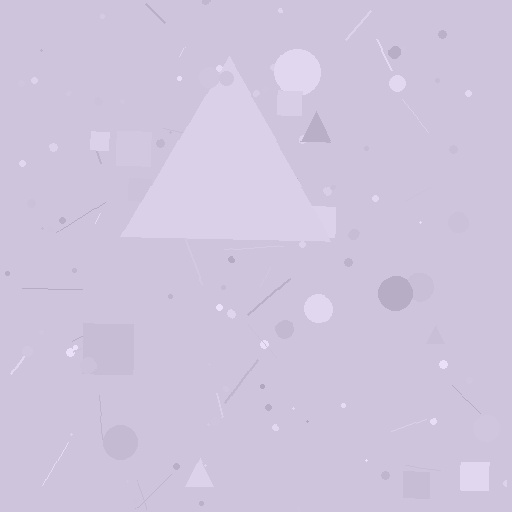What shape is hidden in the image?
A triangle is hidden in the image.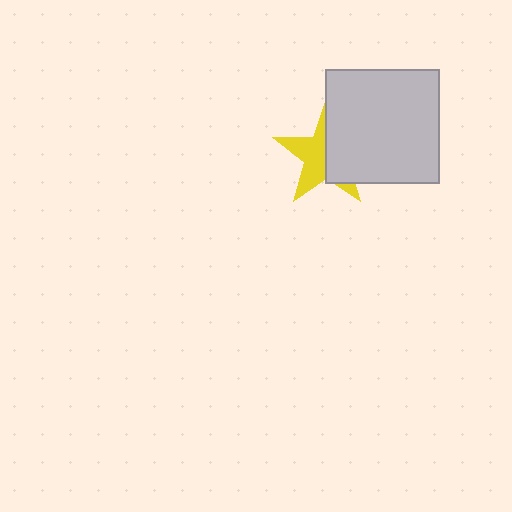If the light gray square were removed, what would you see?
You would see the complete yellow star.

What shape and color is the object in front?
The object in front is a light gray square.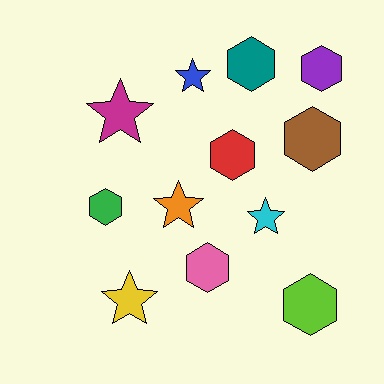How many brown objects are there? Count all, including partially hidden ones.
There is 1 brown object.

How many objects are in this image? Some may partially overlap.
There are 12 objects.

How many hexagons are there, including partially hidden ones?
There are 7 hexagons.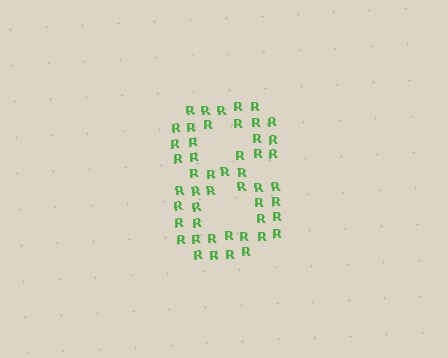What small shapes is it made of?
It is made of small letter R's.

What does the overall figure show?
The overall figure shows the digit 8.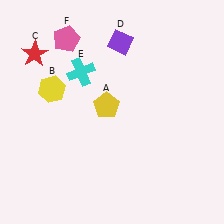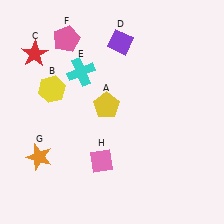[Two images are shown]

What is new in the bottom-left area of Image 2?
A pink diamond (H) was added in the bottom-left area of Image 2.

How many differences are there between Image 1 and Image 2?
There are 2 differences between the two images.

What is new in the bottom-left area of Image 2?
An orange star (G) was added in the bottom-left area of Image 2.